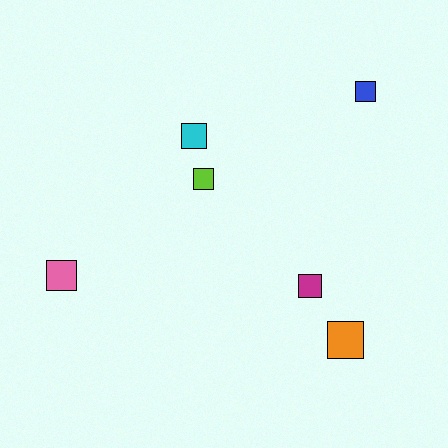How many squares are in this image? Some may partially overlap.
There are 6 squares.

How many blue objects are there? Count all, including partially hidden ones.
There is 1 blue object.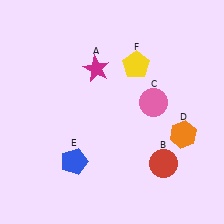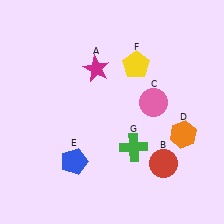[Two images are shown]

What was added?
A green cross (G) was added in Image 2.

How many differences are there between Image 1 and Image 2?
There is 1 difference between the two images.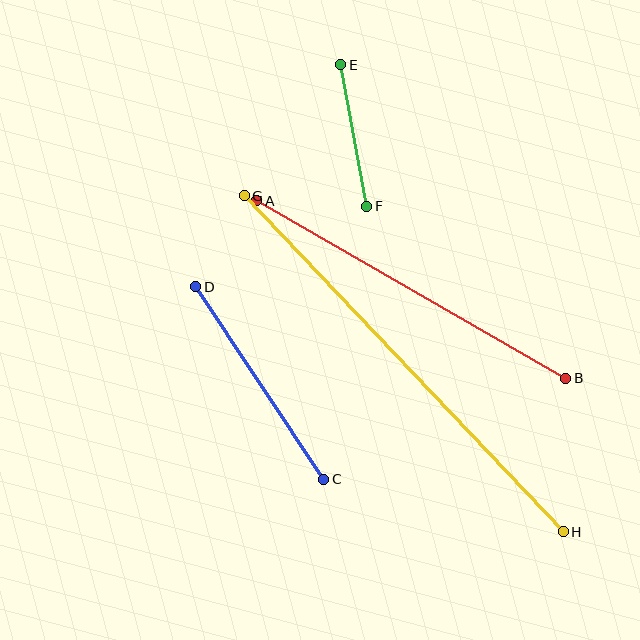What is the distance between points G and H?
The distance is approximately 463 pixels.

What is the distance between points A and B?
The distance is approximately 356 pixels.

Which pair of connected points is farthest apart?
Points G and H are farthest apart.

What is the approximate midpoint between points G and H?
The midpoint is at approximately (404, 364) pixels.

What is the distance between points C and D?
The distance is approximately 231 pixels.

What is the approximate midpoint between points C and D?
The midpoint is at approximately (260, 383) pixels.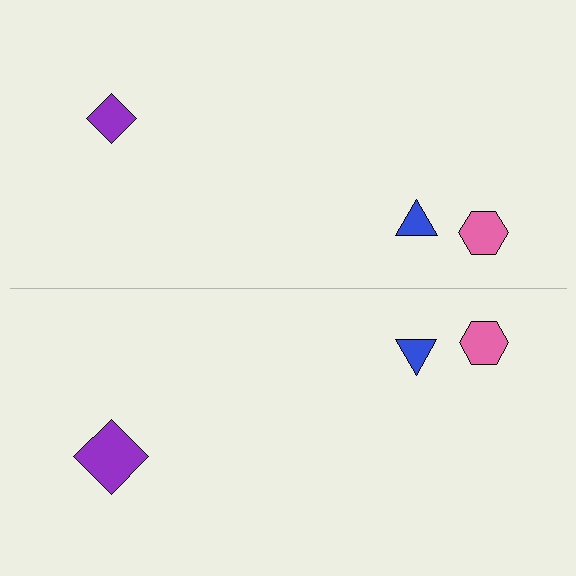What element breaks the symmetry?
The purple diamond on the bottom side has a different size than its mirror counterpart.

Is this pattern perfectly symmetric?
No, the pattern is not perfectly symmetric. The purple diamond on the bottom side has a different size than its mirror counterpart.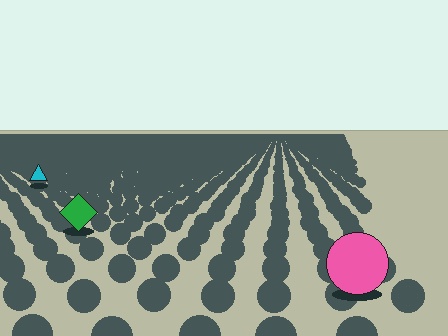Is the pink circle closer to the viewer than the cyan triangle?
Yes. The pink circle is closer — you can tell from the texture gradient: the ground texture is coarser near it.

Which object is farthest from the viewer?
The cyan triangle is farthest from the viewer. It appears smaller and the ground texture around it is denser.